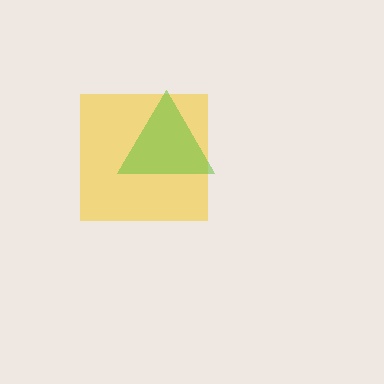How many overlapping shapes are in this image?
There are 2 overlapping shapes in the image.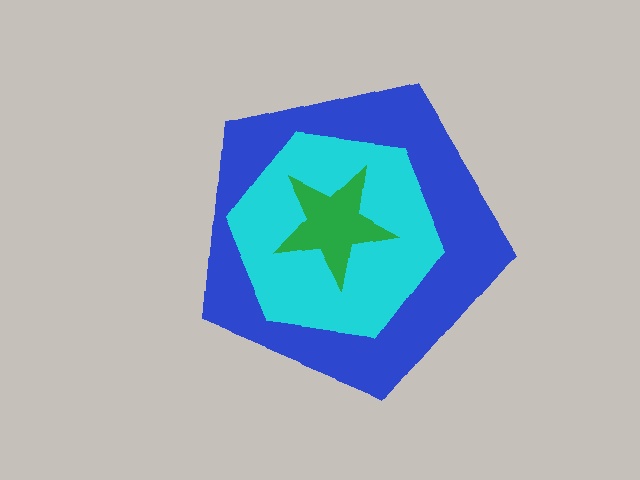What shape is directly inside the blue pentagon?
The cyan hexagon.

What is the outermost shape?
The blue pentagon.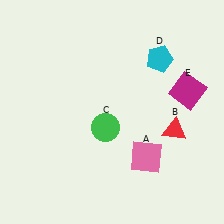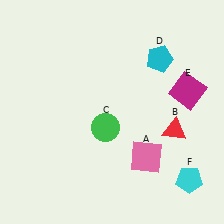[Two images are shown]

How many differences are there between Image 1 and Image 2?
There is 1 difference between the two images.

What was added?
A cyan pentagon (F) was added in Image 2.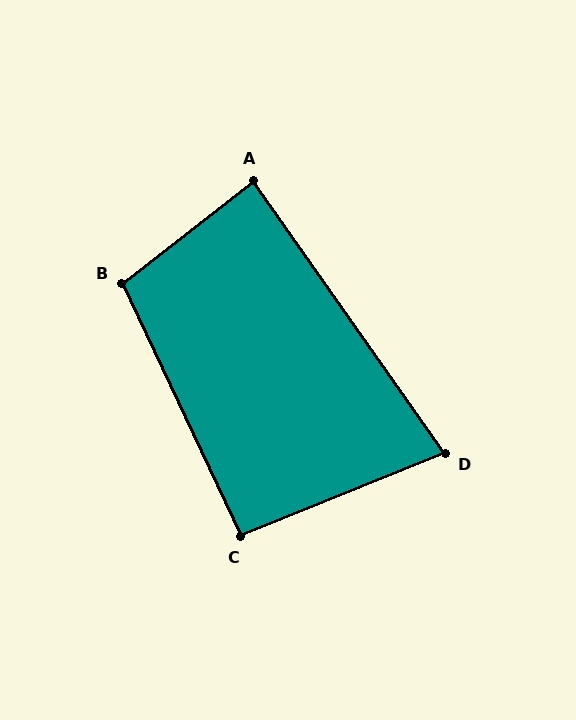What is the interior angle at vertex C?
Approximately 93 degrees (approximately right).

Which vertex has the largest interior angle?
B, at approximately 103 degrees.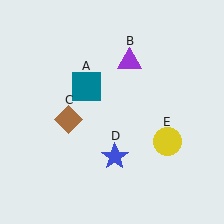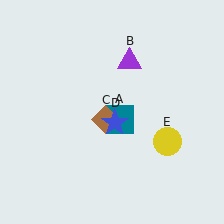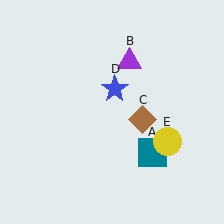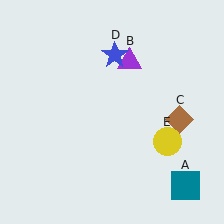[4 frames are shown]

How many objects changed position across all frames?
3 objects changed position: teal square (object A), brown diamond (object C), blue star (object D).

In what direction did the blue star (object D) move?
The blue star (object D) moved up.